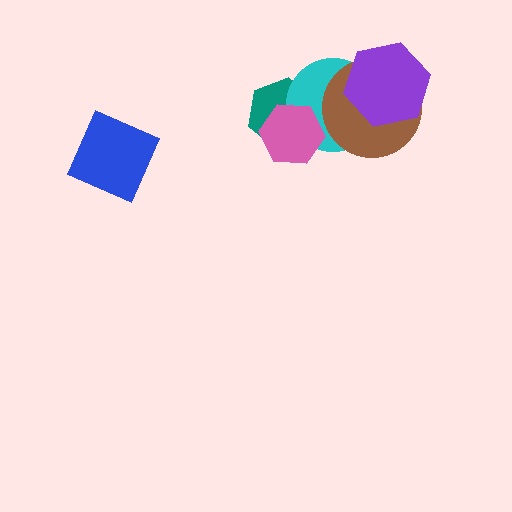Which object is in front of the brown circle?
The purple hexagon is in front of the brown circle.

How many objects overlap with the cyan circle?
4 objects overlap with the cyan circle.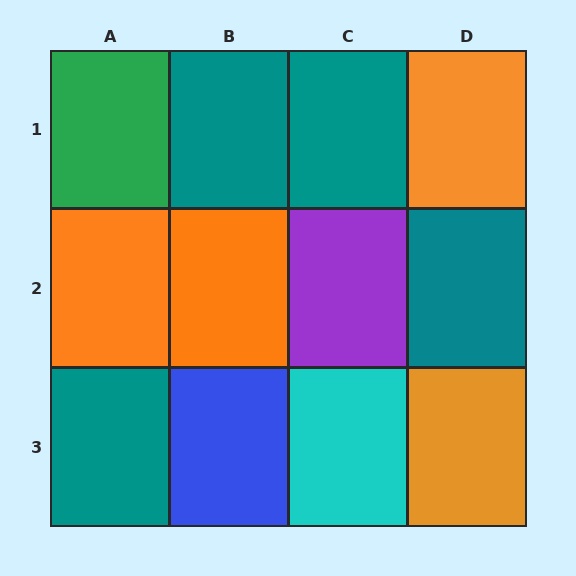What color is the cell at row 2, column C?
Purple.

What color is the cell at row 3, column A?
Teal.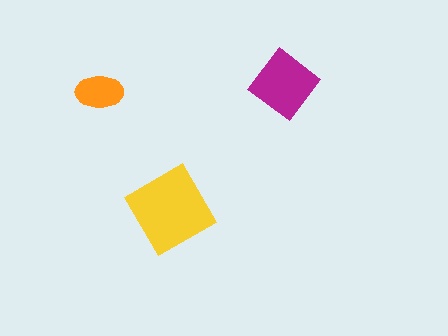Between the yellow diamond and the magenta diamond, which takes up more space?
The yellow diamond.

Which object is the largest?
The yellow diamond.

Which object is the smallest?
The orange ellipse.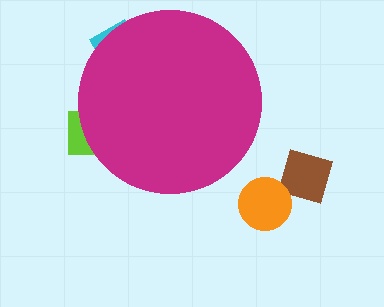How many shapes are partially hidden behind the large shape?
2 shapes are partially hidden.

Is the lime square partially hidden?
Yes, the lime square is partially hidden behind the magenta circle.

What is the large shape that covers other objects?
A magenta circle.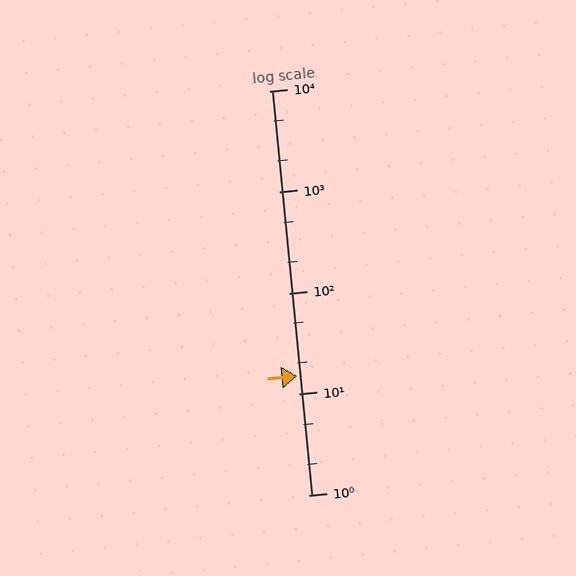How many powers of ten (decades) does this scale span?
The scale spans 4 decades, from 1 to 10000.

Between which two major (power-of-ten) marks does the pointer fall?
The pointer is between 10 and 100.